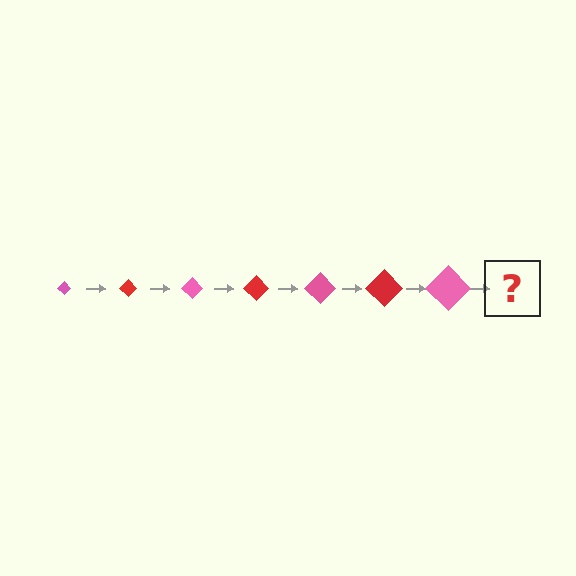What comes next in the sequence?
The next element should be a red diamond, larger than the previous one.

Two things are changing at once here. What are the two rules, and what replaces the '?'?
The two rules are that the diamond grows larger each step and the color cycles through pink and red. The '?' should be a red diamond, larger than the previous one.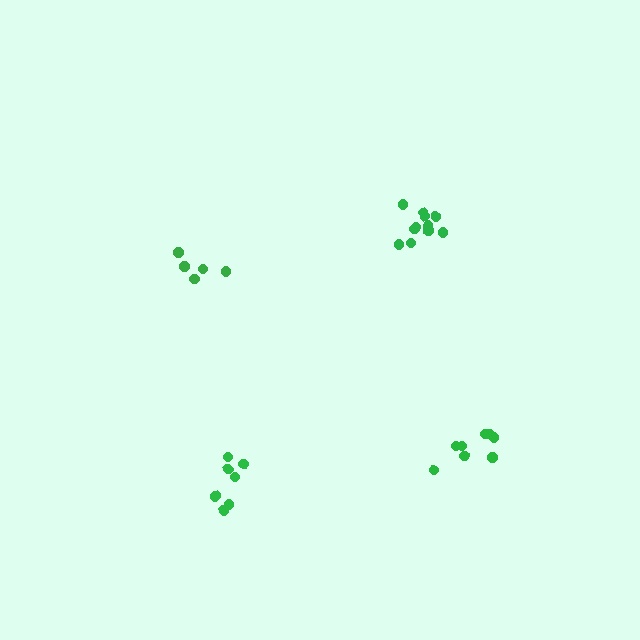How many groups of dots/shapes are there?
There are 4 groups.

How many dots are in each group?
Group 1: 8 dots, Group 2: 11 dots, Group 3: 7 dots, Group 4: 5 dots (31 total).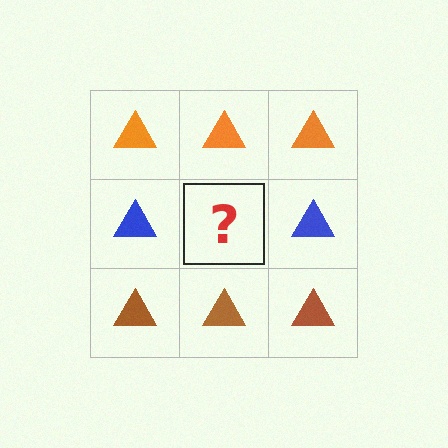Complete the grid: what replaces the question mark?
The question mark should be replaced with a blue triangle.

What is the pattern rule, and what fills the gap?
The rule is that each row has a consistent color. The gap should be filled with a blue triangle.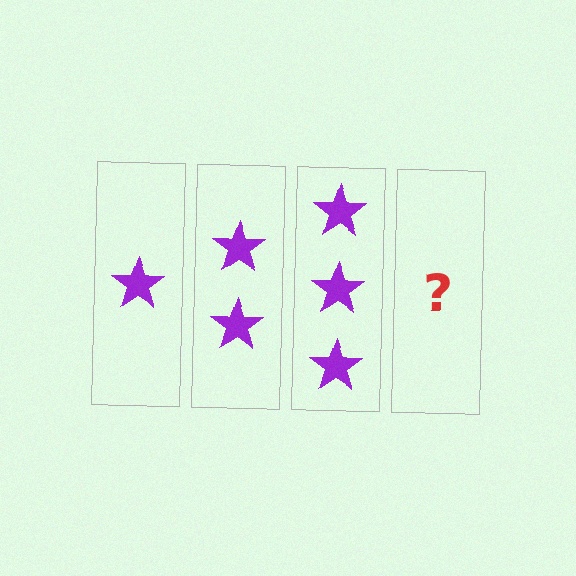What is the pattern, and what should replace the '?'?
The pattern is that each step adds one more star. The '?' should be 4 stars.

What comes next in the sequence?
The next element should be 4 stars.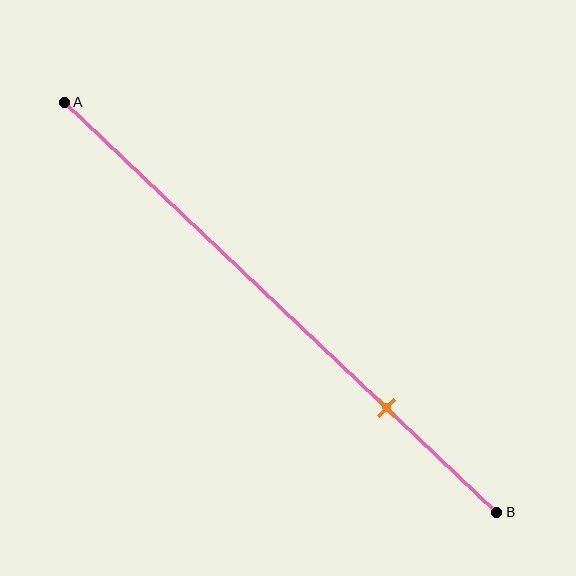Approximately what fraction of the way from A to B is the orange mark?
The orange mark is approximately 75% of the way from A to B.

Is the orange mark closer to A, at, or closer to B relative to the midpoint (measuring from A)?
The orange mark is closer to point B than the midpoint of segment AB.